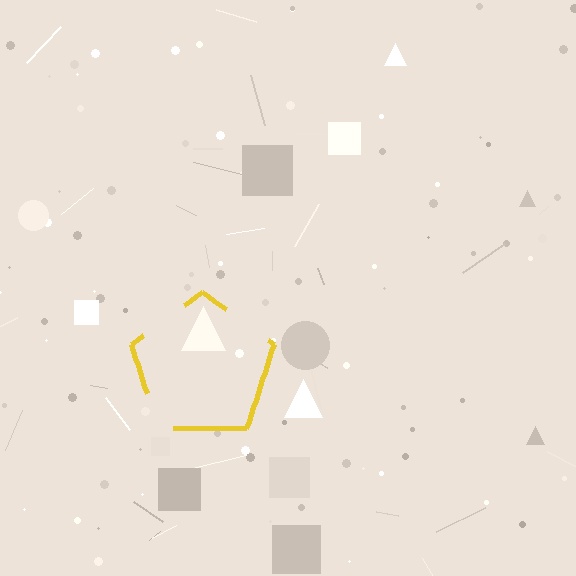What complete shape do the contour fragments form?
The contour fragments form a pentagon.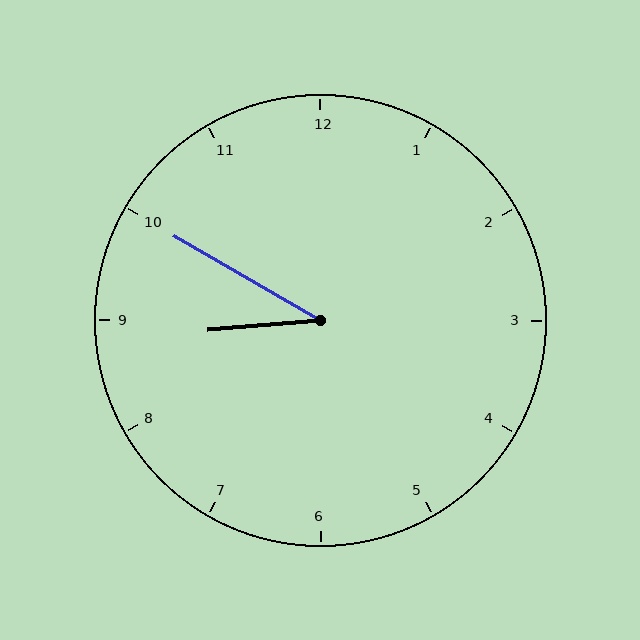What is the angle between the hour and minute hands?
Approximately 35 degrees.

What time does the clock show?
8:50.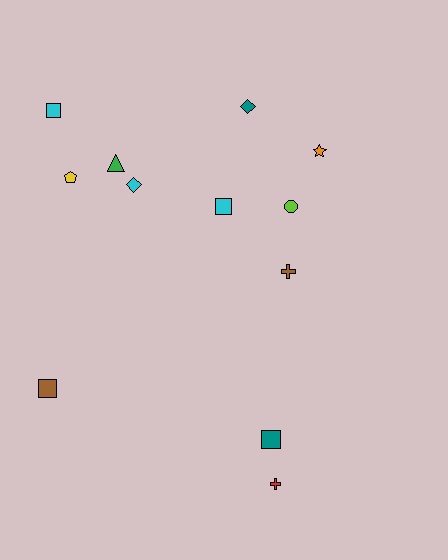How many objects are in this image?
There are 12 objects.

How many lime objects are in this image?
There is 1 lime object.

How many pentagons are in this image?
There is 1 pentagon.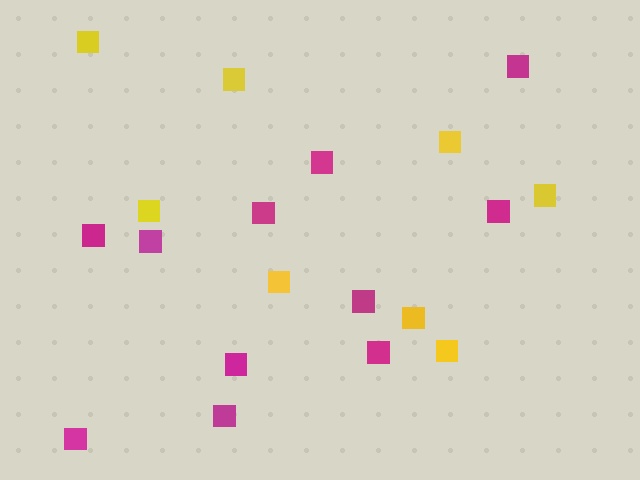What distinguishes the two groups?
There are 2 groups: one group of magenta squares (11) and one group of yellow squares (8).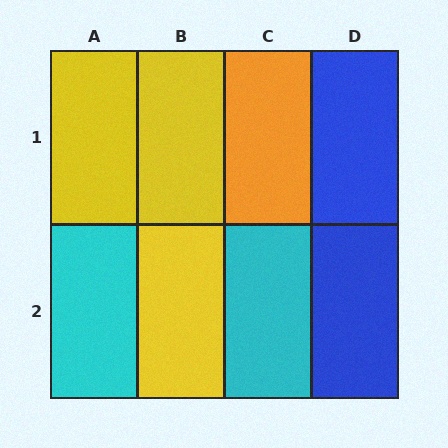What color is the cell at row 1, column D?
Blue.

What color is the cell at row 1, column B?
Yellow.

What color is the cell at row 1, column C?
Orange.